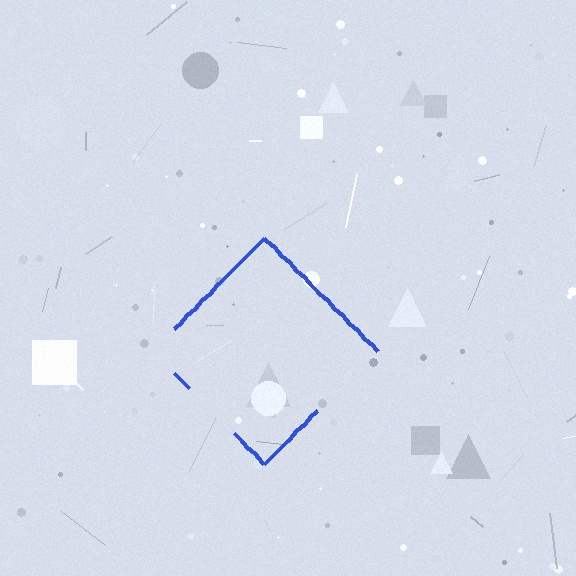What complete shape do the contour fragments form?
The contour fragments form a diamond.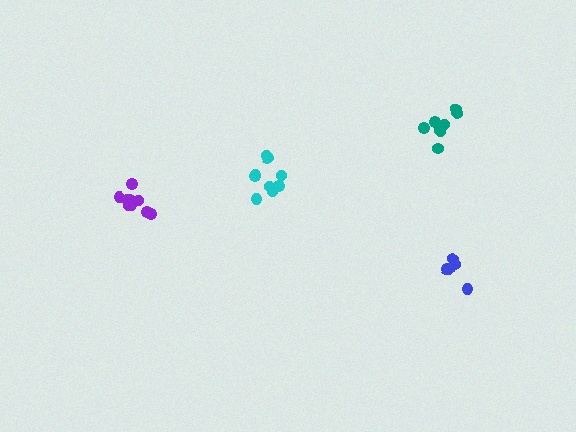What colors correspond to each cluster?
The clusters are colored: purple, blue, cyan, teal.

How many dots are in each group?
Group 1: 9 dots, Group 2: 5 dots, Group 3: 10 dots, Group 4: 8 dots (32 total).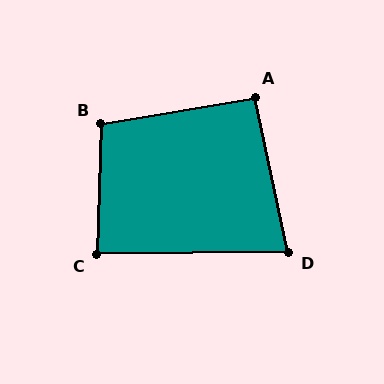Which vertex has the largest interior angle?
B, at approximately 101 degrees.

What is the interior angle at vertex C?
Approximately 88 degrees (approximately right).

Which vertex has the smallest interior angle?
D, at approximately 79 degrees.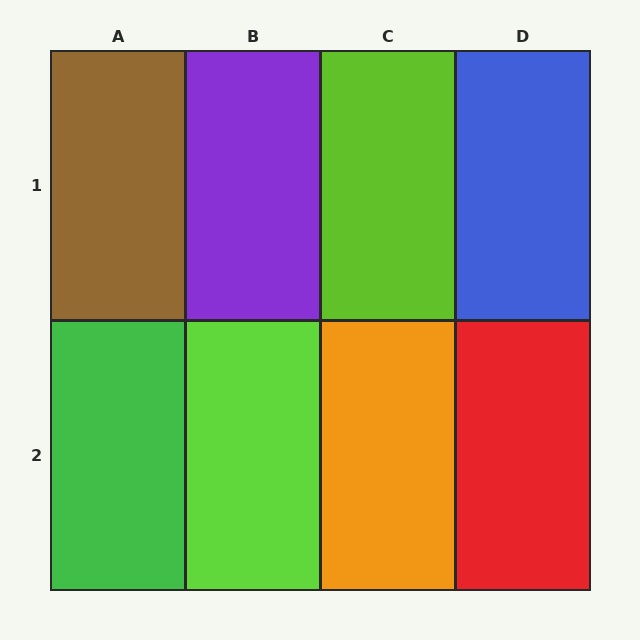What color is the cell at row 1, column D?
Blue.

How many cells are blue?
1 cell is blue.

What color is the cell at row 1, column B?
Purple.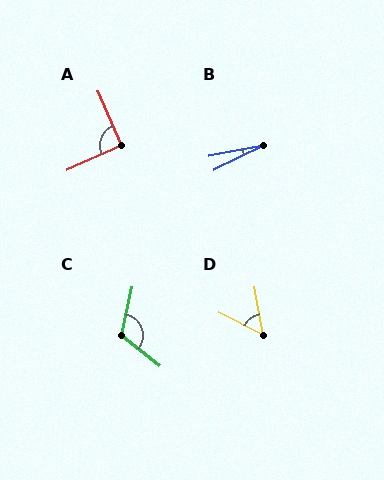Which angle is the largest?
C, at approximately 116 degrees.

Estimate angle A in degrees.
Approximately 91 degrees.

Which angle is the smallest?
B, at approximately 15 degrees.